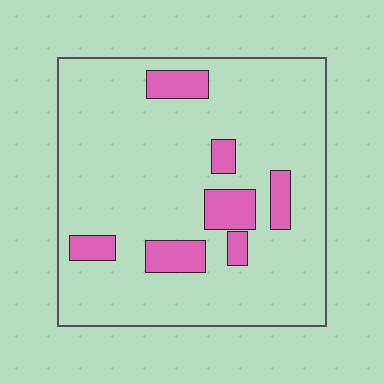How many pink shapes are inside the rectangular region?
7.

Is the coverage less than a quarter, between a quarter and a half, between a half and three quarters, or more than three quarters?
Less than a quarter.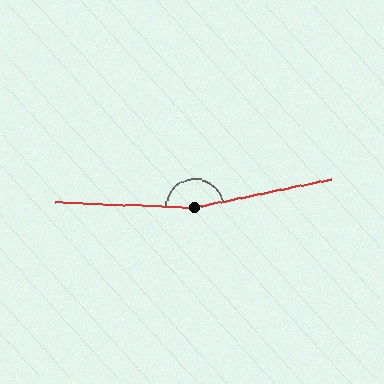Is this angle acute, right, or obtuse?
It is obtuse.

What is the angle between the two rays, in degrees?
Approximately 166 degrees.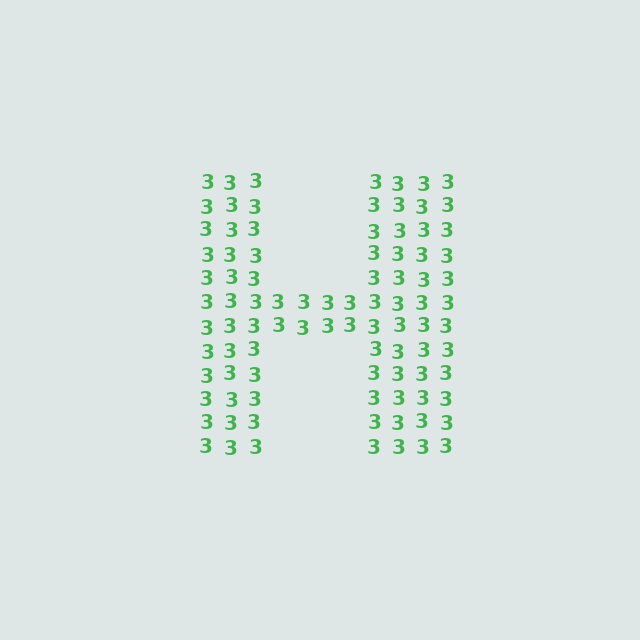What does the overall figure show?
The overall figure shows the letter H.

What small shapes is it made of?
It is made of small digit 3's.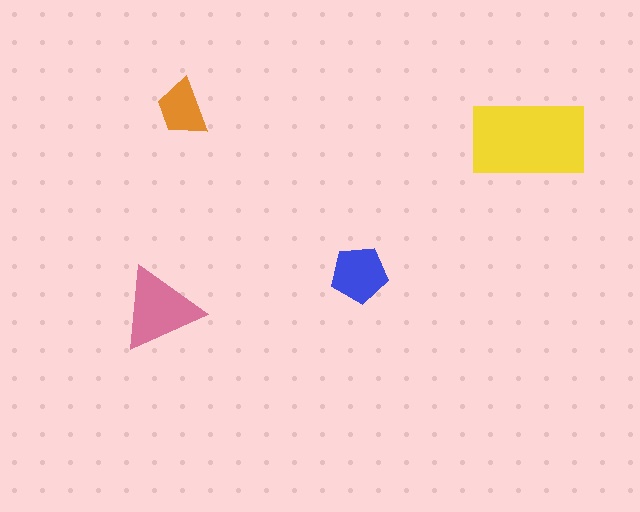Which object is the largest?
The yellow rectangle.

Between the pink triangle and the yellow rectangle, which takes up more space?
The yellow rectangle.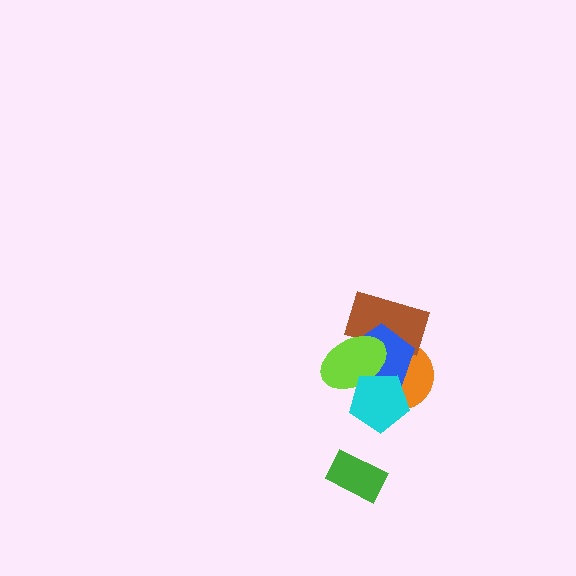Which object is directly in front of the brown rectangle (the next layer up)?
The blue pentagon is directly in front of the brown rectangle.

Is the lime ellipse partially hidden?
Yes, it is partially covered by another shape.